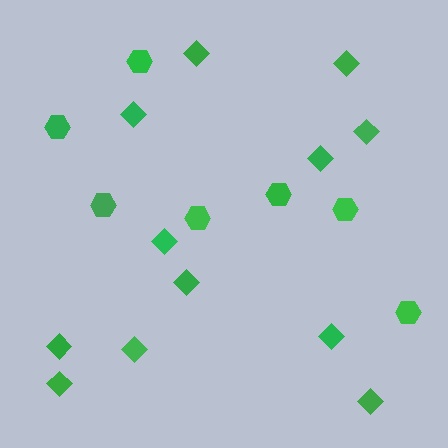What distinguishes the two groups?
There are 2 groups: one group of hexagons (7) and one group of diamonds (12).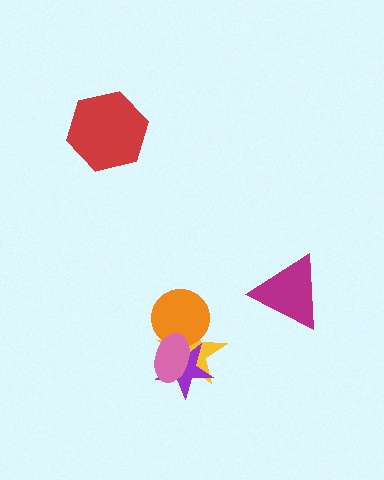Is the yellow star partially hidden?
Yes, it is partially covered by another shape.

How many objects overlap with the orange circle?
3 objects overlap with the orange circle.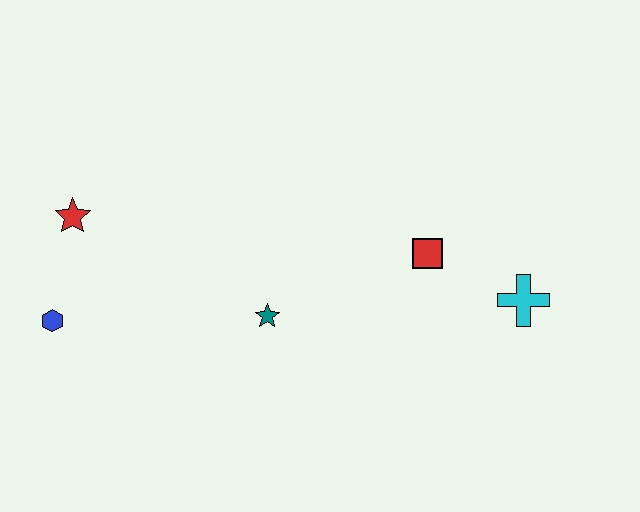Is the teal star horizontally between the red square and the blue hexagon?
Yes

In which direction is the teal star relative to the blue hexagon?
The teal star is to the right of the blue hexagon.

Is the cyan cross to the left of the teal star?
No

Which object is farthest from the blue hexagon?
The cyan cross is farthest from the blue hexagon.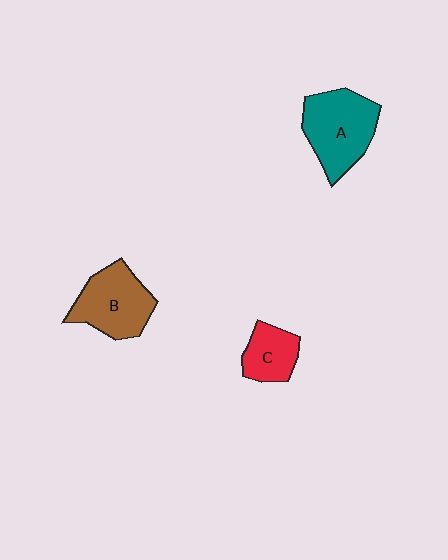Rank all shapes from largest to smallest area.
From largest to smallest: A (teal), B (brown), C (red).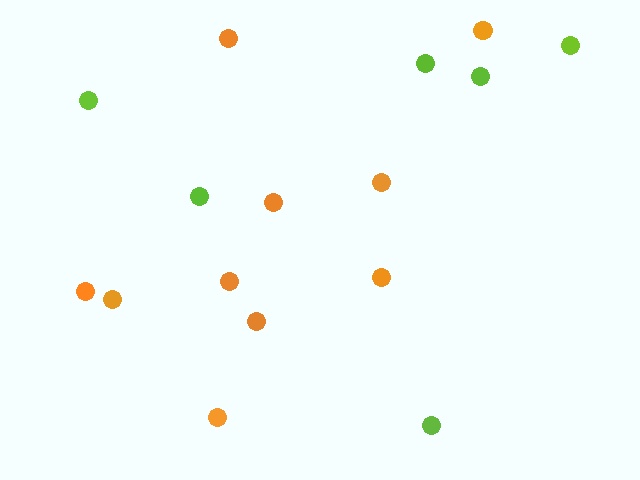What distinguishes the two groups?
There are 2 groups: one group of orange circles (10) and one group of lime circles (6).